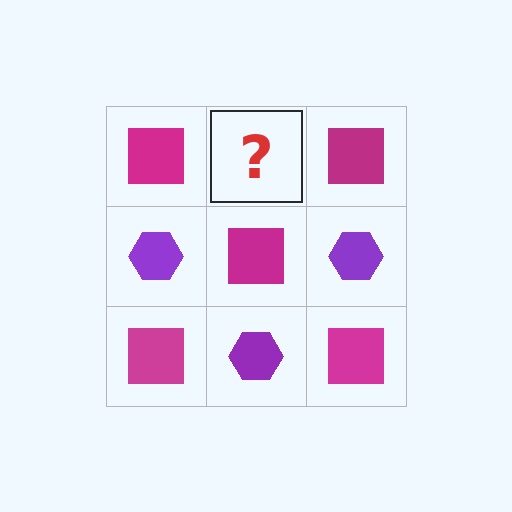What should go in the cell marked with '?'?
The missing cell should contain a purple hexagon.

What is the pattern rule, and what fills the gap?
The rule is that it alternates magenta square and purple hexagon in a checkerboard pattern. The gap should be filled with a purple hexagon.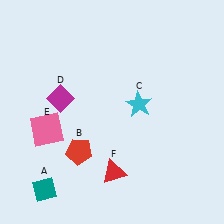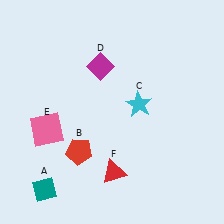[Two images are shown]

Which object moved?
The magenta diamond (D) moved right.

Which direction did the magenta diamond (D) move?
The magenta diamond (D) moved right.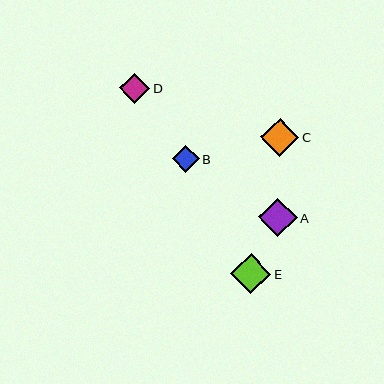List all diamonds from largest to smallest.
From largest to smallest: E, C, A, D, B.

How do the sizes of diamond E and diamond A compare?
Diamond E and diamond A are approximately the same size.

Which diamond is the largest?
Diamond E is the largest with a size of approximately 40 pixels.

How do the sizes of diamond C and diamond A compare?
Diamond C and diamond A are approximately the same size.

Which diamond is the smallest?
Diamond B is the smallest with a size of approximately 27 pixels.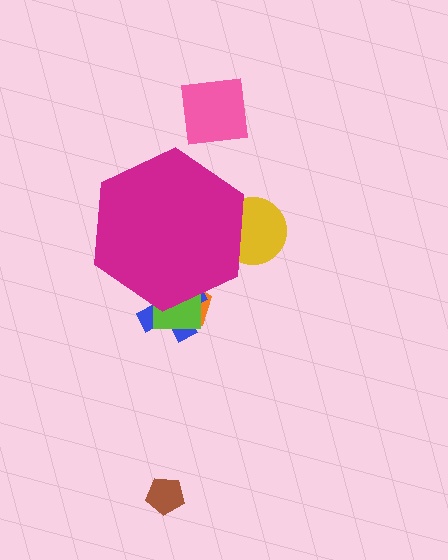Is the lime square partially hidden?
Yes, the lime square is partially hidden behind the magenta hexagon.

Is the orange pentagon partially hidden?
Yes, the orange pentagon is partially hidden behind the magenta hexagon.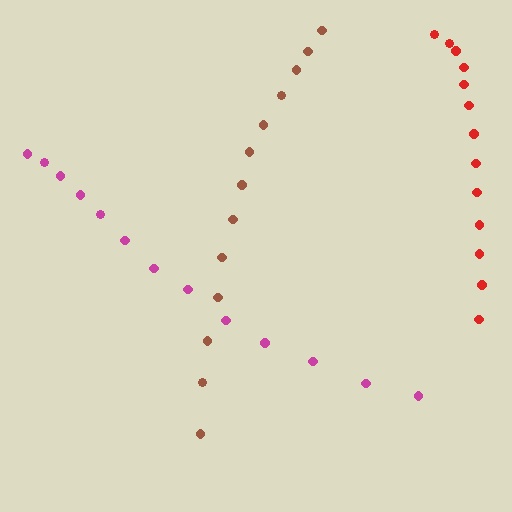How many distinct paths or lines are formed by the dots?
There are 3 distinct paths.